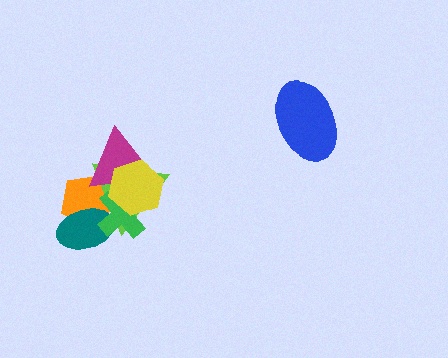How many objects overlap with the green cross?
5 objects overlap with the green cross.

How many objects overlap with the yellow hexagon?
4 objects overlap with the yellow hexagon.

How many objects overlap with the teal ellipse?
3 objects overlap with the teal ellipse.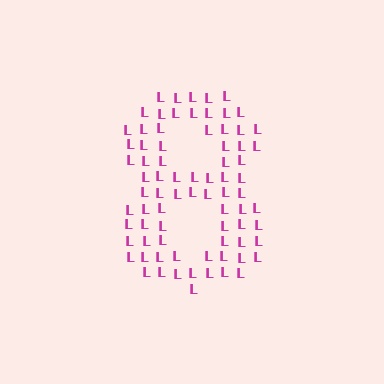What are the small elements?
The small elements are letter L's.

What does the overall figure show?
The overall figure shows the digit 8.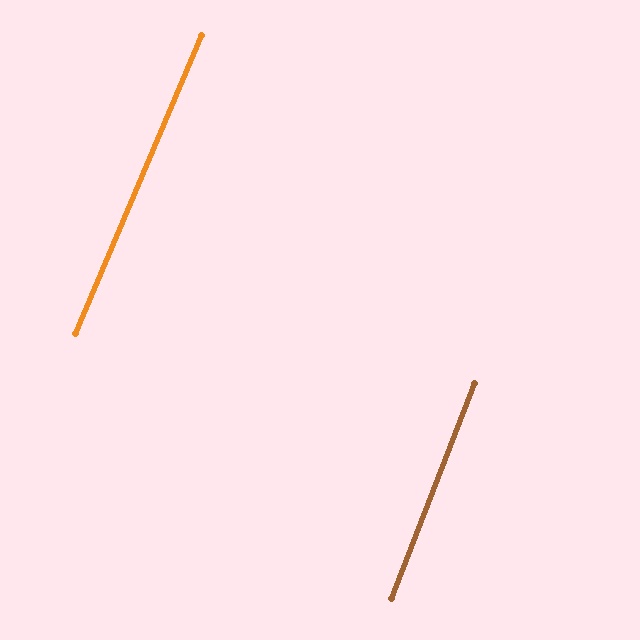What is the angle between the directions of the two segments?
Approximately 2 degrees.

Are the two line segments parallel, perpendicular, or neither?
Parallel — their directions differ by only 1.8°.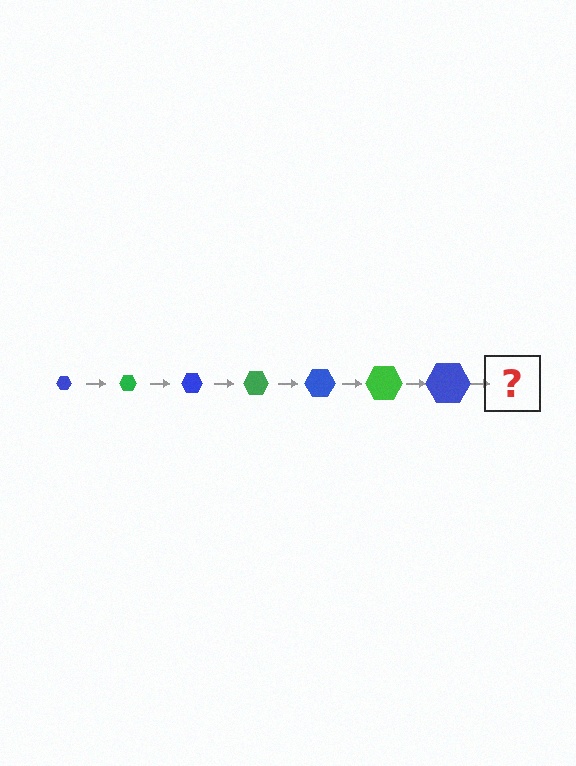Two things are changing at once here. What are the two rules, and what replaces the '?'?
The two rules are that the hexagon grows larger each step and the color cycles through blue and green. The '?' should be a green hexagon, larger than the previous one.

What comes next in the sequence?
The next element should be a green hexagon, larger than the previous one.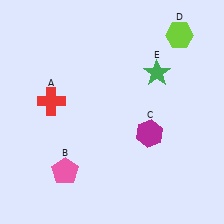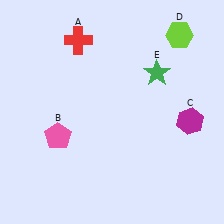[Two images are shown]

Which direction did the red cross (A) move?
The red cross (A) moved up.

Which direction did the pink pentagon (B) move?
The pink pentagon (B) moved up.